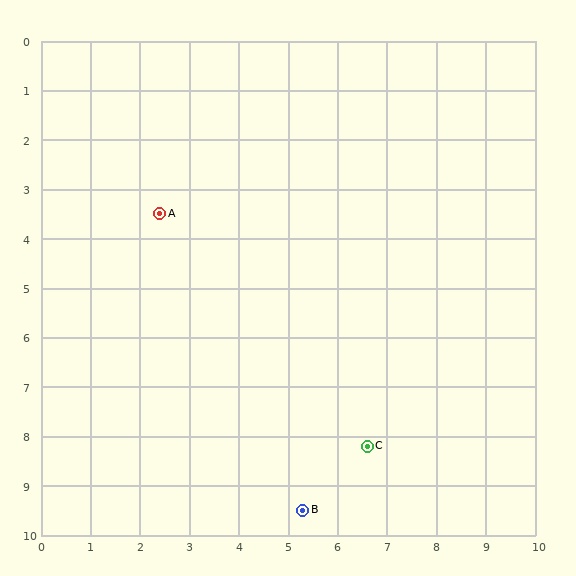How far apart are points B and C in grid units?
Points B and C are about 1.8 grid units apart.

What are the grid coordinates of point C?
Point C is at approximately (6.6, 8.2).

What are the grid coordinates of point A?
Point A is at approximately (2.4, 3.5).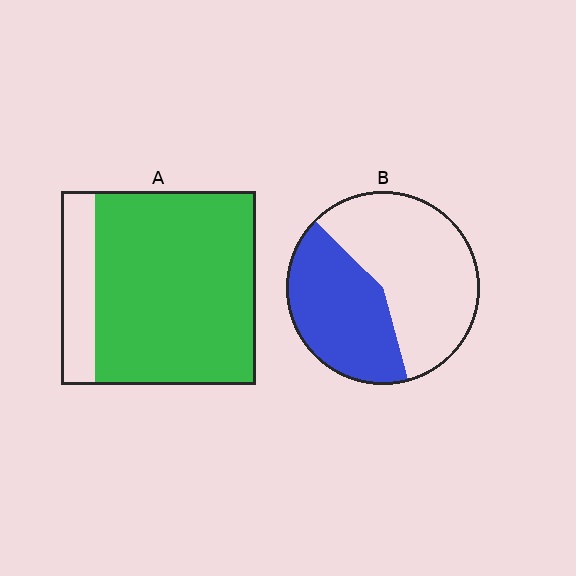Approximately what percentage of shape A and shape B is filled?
A is approximately 85% and B is approximately 40%.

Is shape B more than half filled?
No.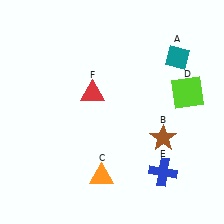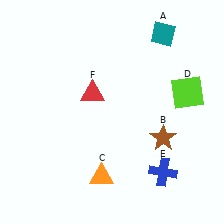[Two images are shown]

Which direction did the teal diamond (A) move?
The teal diamond (A) moved up.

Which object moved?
The teal diamond (A) moved up.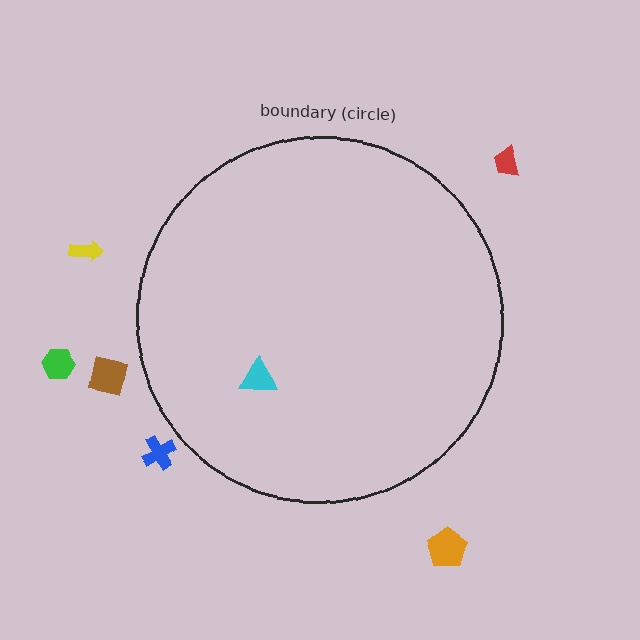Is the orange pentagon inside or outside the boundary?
Outside.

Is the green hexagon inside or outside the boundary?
Outside.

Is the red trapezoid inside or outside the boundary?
Outside.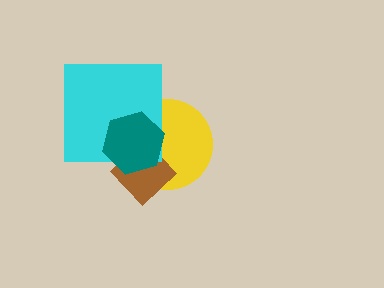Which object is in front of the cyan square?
The teal hexagon is in front of the cyan square.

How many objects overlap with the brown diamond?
3 objects overlap with the brown diamond.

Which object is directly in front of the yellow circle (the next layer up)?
The brown diamond is directly in front of the yellow circle.